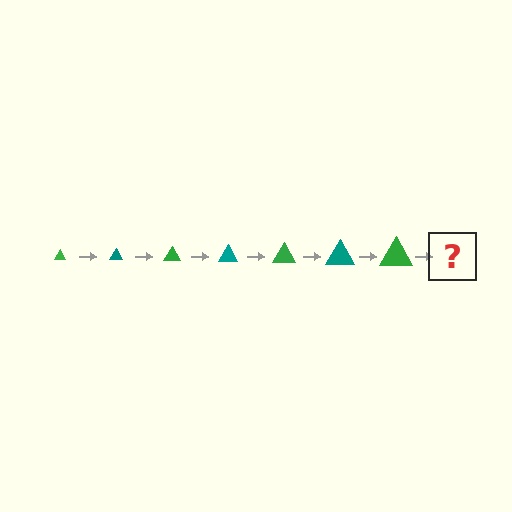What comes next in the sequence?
The next element should be a teal triangle, larger than the previous one.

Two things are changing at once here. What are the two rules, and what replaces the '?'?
The two rules are that the triangle grows larger each step and the color cycles through green and teal. The '?' should be a teal triangle, larger than the previous one.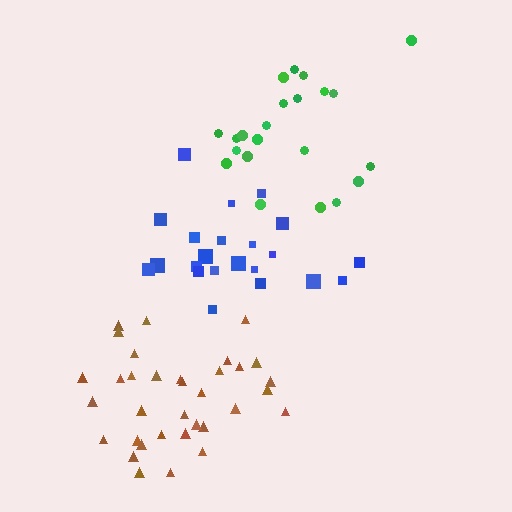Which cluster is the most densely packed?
Brown.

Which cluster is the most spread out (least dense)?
Green.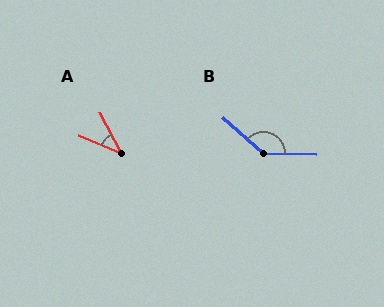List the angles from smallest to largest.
A (39°), B (140°).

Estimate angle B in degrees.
Approximately 140 degrees.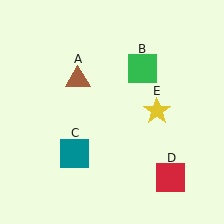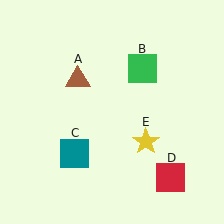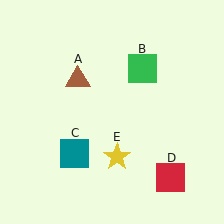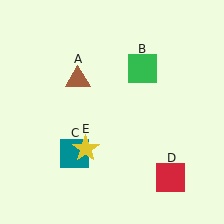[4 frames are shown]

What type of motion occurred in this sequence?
The yellow star (object E) rotated clockwise around the center of the scene.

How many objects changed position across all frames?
1 object changed position: yellow star (object E).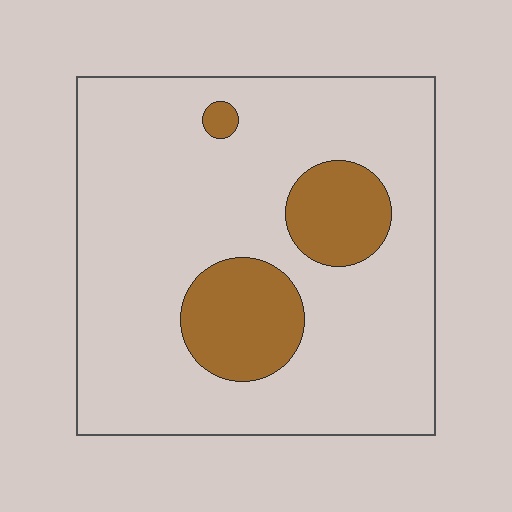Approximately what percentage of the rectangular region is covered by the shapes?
Approximately 15%.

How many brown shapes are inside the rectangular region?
3.